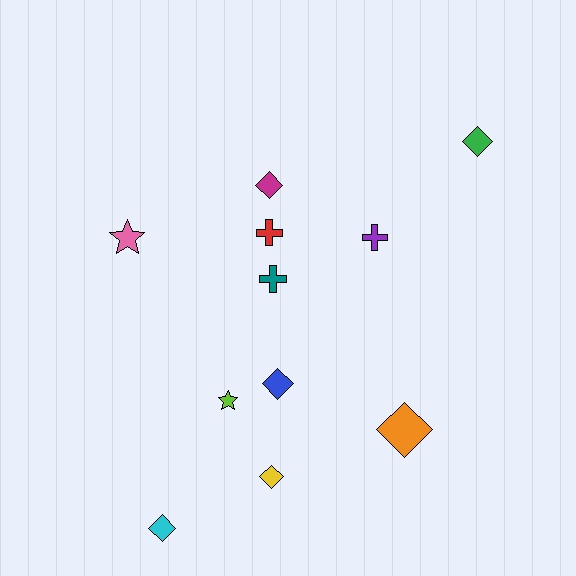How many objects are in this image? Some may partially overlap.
There are 11 objects.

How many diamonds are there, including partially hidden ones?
There are 6 diamonds.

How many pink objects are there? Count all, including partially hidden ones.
There is 1 pink object.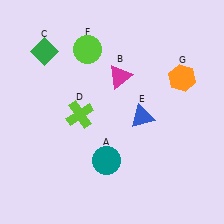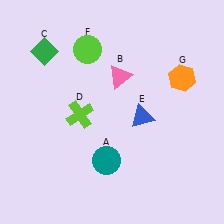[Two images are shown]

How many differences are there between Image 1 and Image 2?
There is 1 difference between the two images.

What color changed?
The triangle (B) changed from magenta in Image 1 to pink in Image 2.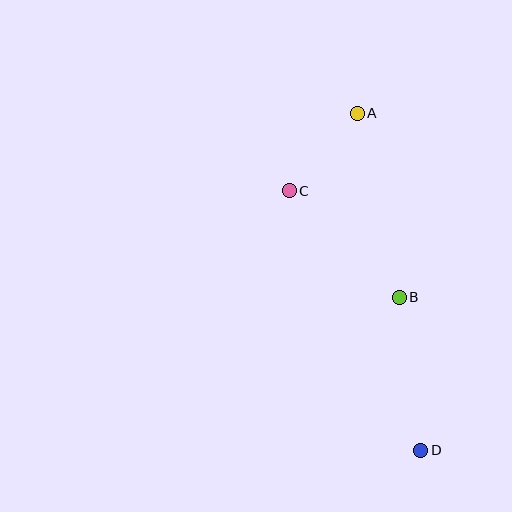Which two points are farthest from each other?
Points A and D are farthest from each other.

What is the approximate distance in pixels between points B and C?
The distance between B and C is approximately 153 pixels.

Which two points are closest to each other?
Points A and C are closest to each other.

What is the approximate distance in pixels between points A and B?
The distance between A and B is approximately 189 pixels.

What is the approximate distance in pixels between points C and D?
The distance between C and D is approximately 291 pixels.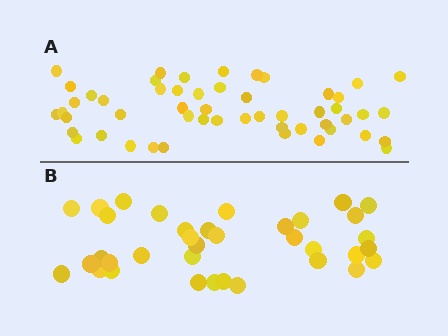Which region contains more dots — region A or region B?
Region A (the top region) has more dots.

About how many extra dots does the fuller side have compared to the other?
Region A has approximately 15 more dots than region B.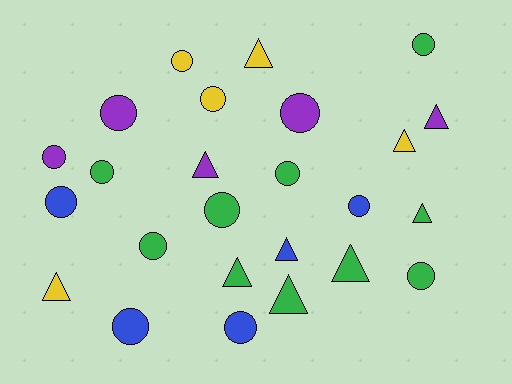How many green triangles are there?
There are 4 green triangles.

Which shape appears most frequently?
Circle, with 15 objects.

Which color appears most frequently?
Green, with 10 objects.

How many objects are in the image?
There are 25 objects.